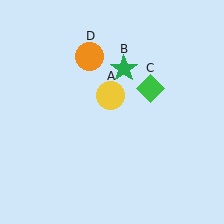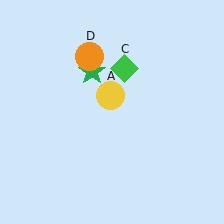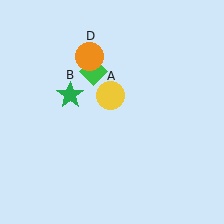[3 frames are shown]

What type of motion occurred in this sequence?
The green star (object B), green diamond (object C) rotated counterclockwise around the center of the scene.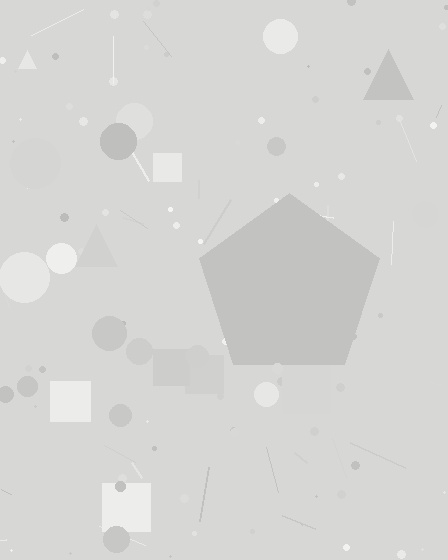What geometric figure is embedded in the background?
A pentagon is embedded in the background.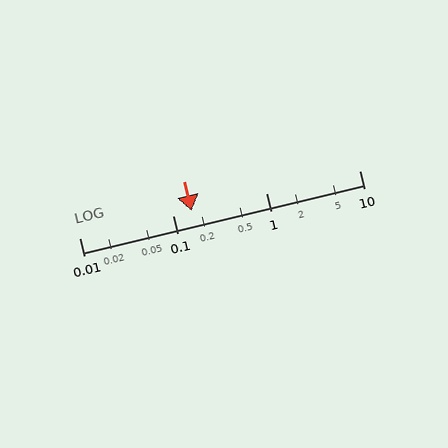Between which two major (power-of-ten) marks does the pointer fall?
The pointer is between 0.1 and 1.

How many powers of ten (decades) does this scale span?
The scale spans 3 decades, from 0.01 to 10.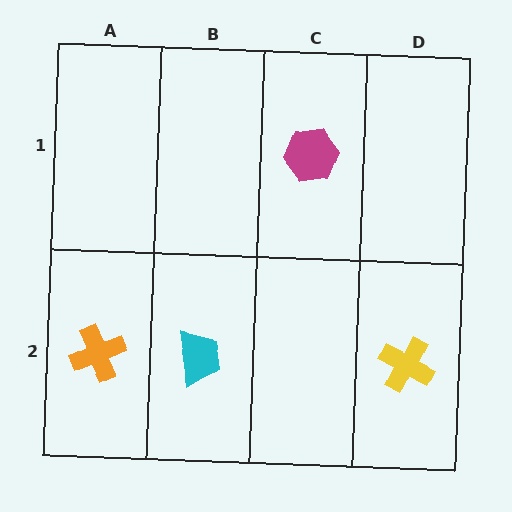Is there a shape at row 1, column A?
No, that cell is empty.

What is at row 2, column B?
A cyan trapezoid.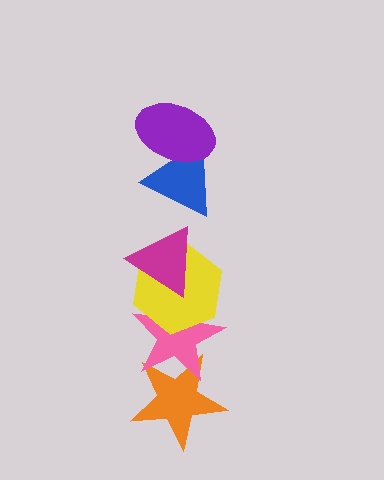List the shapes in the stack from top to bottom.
From top to bottom: the purple ellipse, the blue triangle, the magenta triangle, the yellow hexagon, the pink star, the orange star.